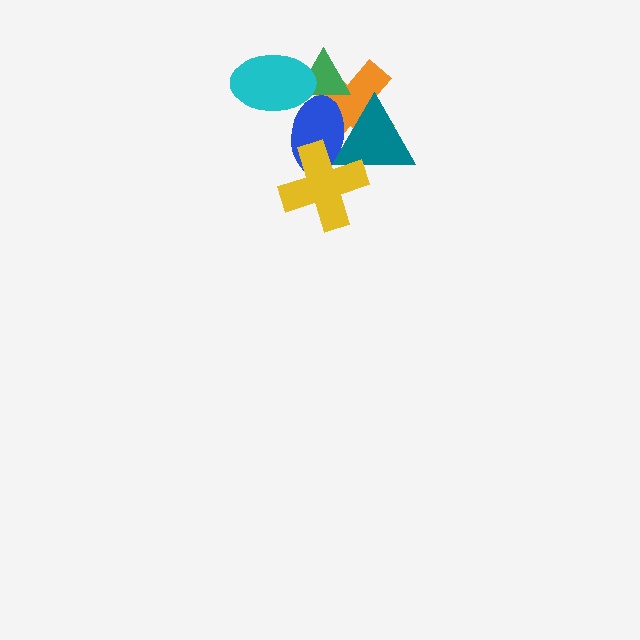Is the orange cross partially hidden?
Yes, it is partially covered by another shape.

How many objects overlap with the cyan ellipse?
3 objects overlap with the cyan ellipse.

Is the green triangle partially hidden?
Yes, it is partially covered by another shape.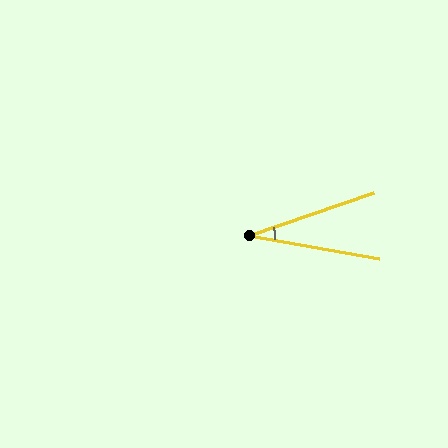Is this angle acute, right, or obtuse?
It is acute.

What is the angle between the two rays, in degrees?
Approximately 29 degrees.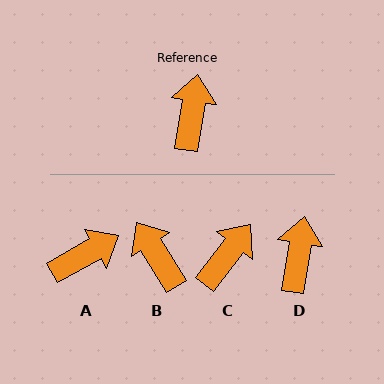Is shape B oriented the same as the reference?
No, it is off by about 41 degrees.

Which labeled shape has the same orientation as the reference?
D.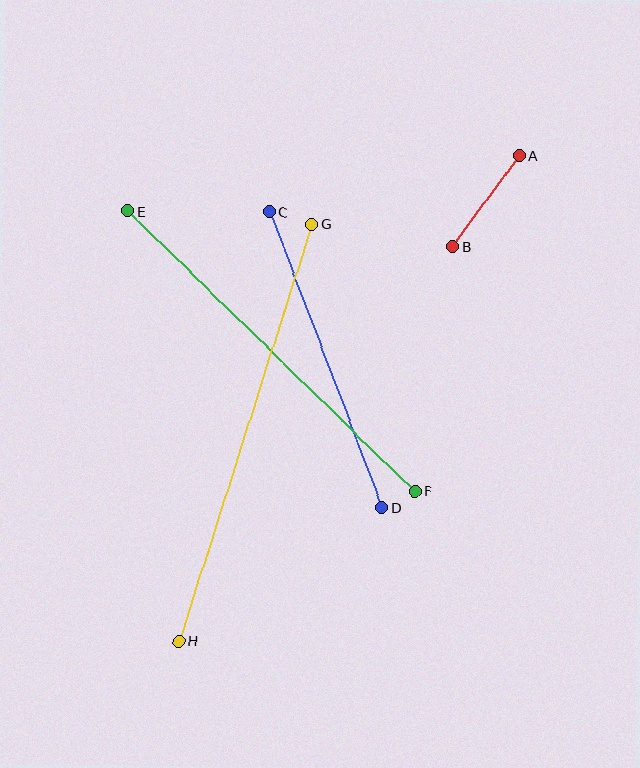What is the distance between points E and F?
The distance is approximately 401 pixels.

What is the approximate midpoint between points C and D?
The midpoint is at approximately (326, 360) pixels.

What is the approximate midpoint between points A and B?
The midpoint is at approximately (486, 201) pixels.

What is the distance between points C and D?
The distance is approximately 316 pixels.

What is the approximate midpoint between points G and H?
The midpoint is at approximately (245, 433) pixels.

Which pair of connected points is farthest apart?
Points G and H are farthest apart.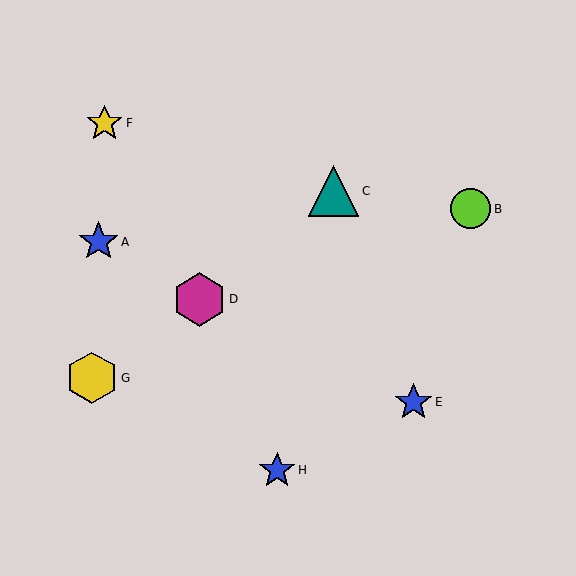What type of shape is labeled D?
Shape D is a magenta hexagon.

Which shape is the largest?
The magenta hexagon (labeled D) is the largest.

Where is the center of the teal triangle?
The center of the teal triangle is at (333, 191).